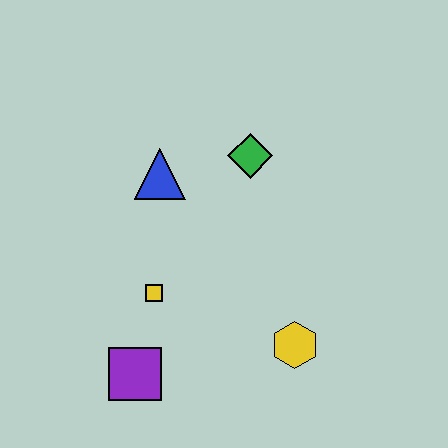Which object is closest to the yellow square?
The purple square is closest to the yellow square.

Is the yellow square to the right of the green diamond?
No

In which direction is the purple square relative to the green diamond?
The purple square is below the green diamond.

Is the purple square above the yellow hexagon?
No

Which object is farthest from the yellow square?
The green diamond is farthest from the yellow square.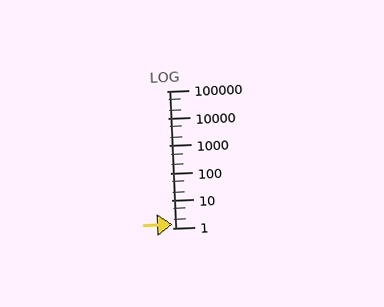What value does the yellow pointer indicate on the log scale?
The pointer indicates approximately 1.3.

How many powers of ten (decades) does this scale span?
The scale spans 5 decades, from 1 to 100000.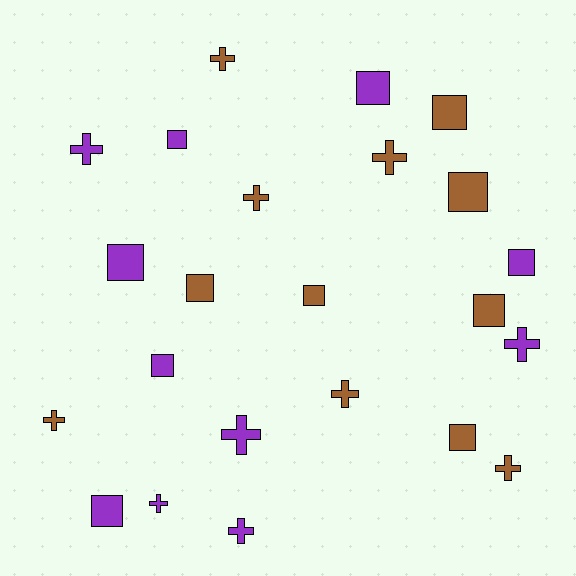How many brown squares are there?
There are 6 brown squares.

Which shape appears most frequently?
Square, with 12 objects.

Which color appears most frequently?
Brown, with 12 objects.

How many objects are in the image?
There are 23 objects.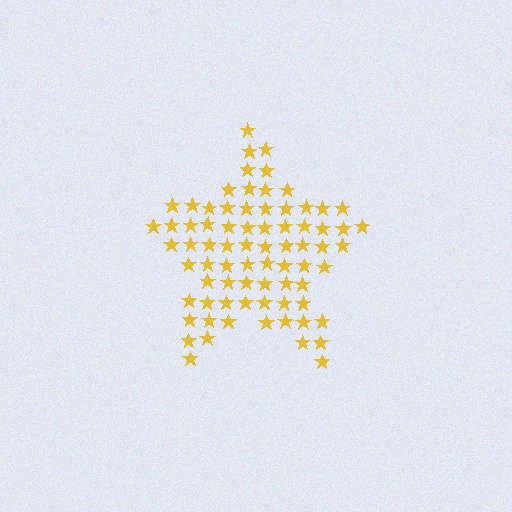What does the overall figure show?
The overall figure shows a star.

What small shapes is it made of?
It is made of small stars.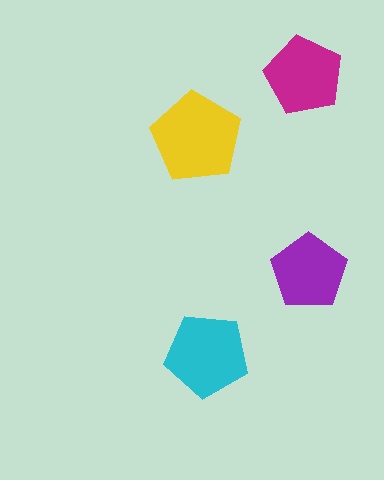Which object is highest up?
The magenta pentagon is topmost.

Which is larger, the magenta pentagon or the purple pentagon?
The magenta one.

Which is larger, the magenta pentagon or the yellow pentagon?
The yellow one.